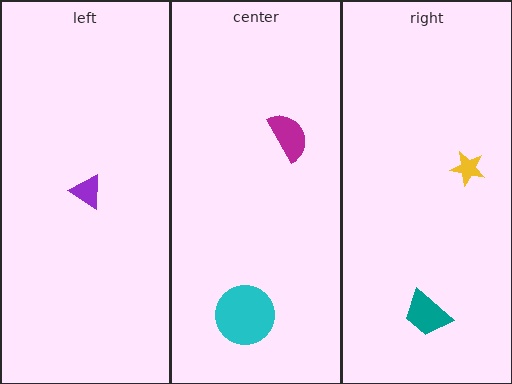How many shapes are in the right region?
2.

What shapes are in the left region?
The purple triangle.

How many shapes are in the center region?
2.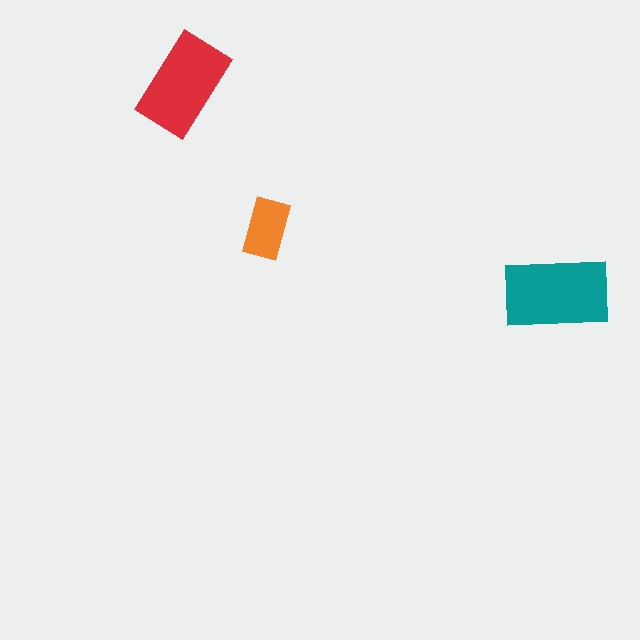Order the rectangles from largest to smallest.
the teal one, the red one, the orange one.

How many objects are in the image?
There are 3 objects in the image.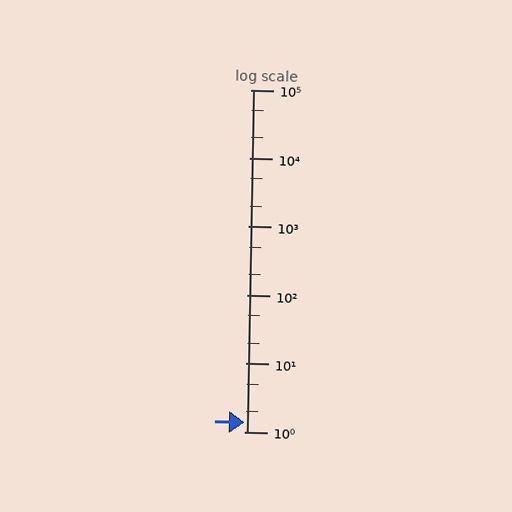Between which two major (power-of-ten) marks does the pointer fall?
The pointer is between 1 and 10.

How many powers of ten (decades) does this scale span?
The scale spans 5 decades, from 1 to 100000.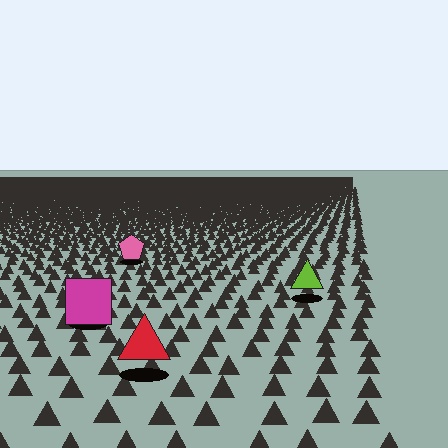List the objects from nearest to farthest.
From nearest to farthest: the red triangle, the magenta square, the lime triangle, the pink pentagon.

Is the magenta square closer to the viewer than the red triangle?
No. The red triangle is closer — you can tell from the texture gradient: the ground texture is coarser near it.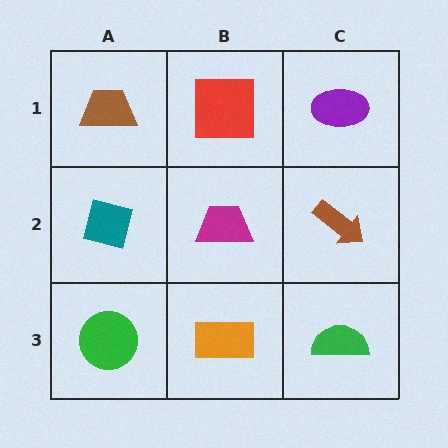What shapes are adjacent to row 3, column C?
A brown arrow (row 2, column C), an orange rectangle (row 3, column B).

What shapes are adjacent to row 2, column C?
A purple ellipse (row 1, column C), a green semicircle (row 3, column C), a magenta trapezoid (row 2, column B).